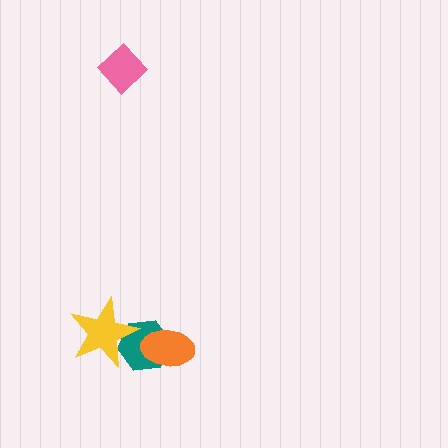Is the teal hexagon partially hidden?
Yes, it is partially covered by another shape.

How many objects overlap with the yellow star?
1 object overlaps with the yellow star.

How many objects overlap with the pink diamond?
0 objects overlap with the pink diamond.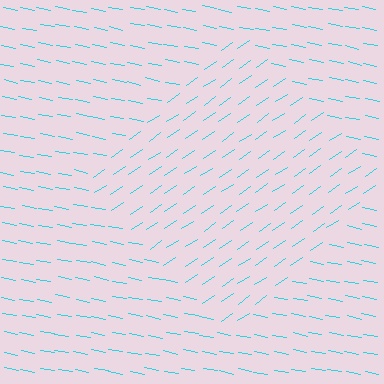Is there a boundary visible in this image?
Yes, there is a texture boundary formed by a change in line orientation.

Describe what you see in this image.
The image is filled with small cyan line segments. A diamond region in the image has lines oriented differently from the surrounding lines, creating a visible texture boundary.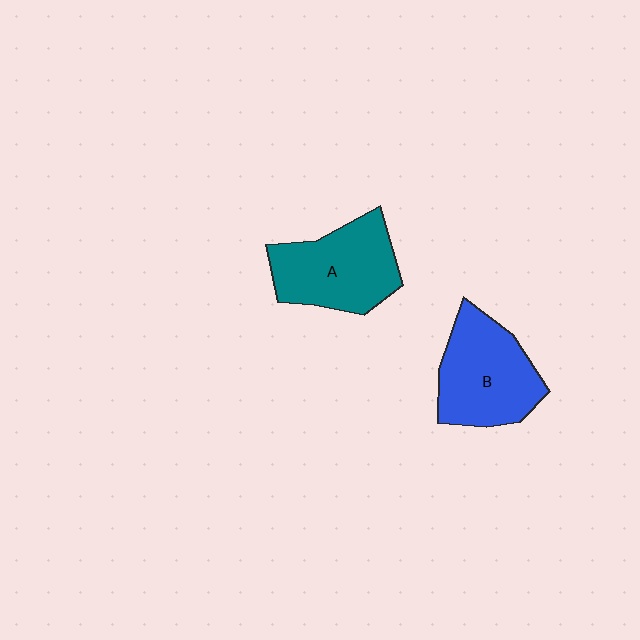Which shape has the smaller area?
Shape A (teal).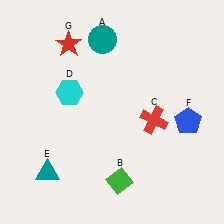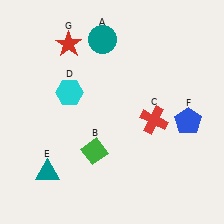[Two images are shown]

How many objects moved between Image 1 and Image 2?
1 object moved between the two images.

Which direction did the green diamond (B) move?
The green diamond (B) moved up.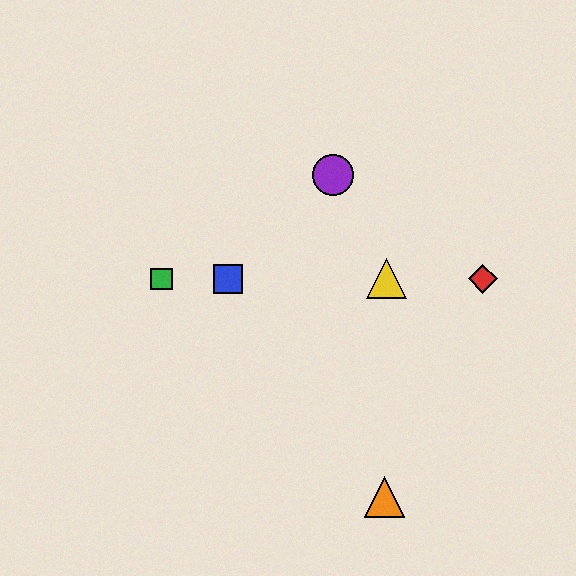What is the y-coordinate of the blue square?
The blue square is at y≈279.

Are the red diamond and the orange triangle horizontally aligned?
No, the red diamond is at y≈278 and the orange triangle is at y≈497.